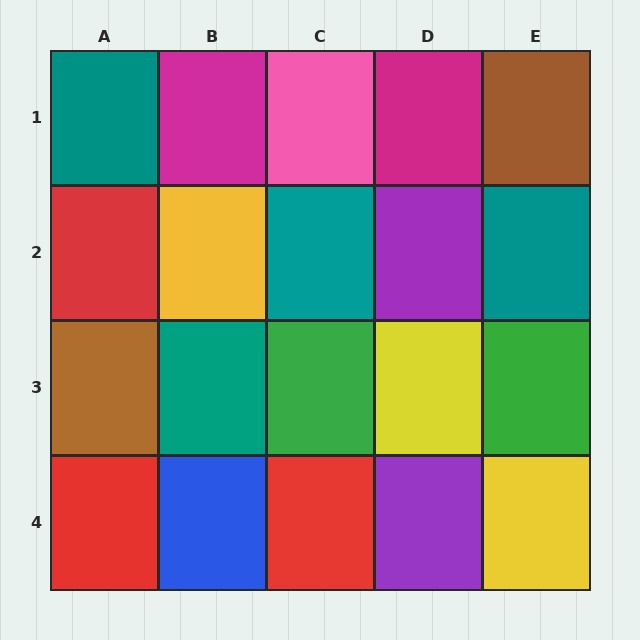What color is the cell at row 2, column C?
Teal.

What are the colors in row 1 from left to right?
Teal, magenta, pink, magenta, brown.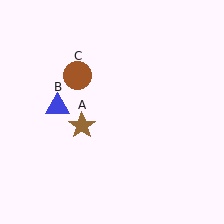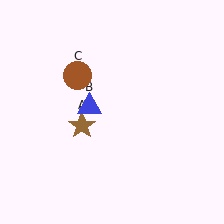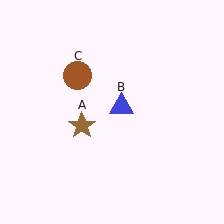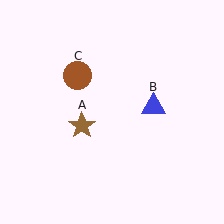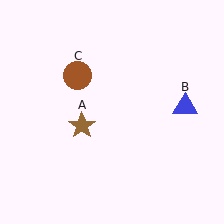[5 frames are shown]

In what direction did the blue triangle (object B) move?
The blue triangle (object B) moved right.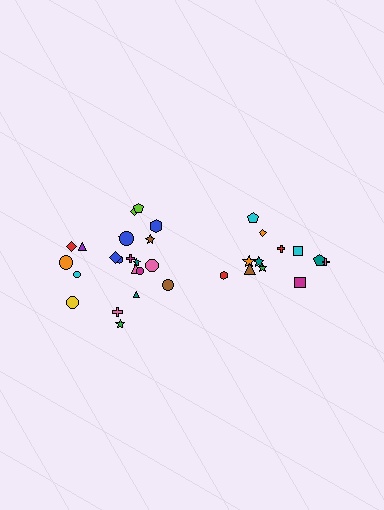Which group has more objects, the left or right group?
The left group.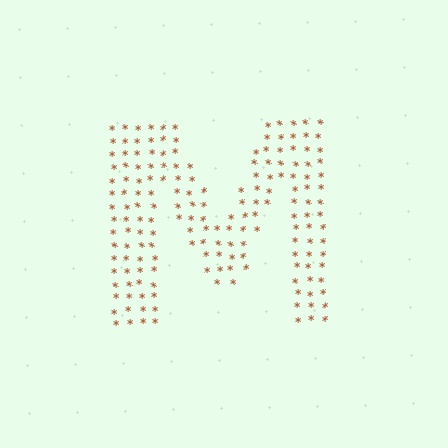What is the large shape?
The large shape is the letter M.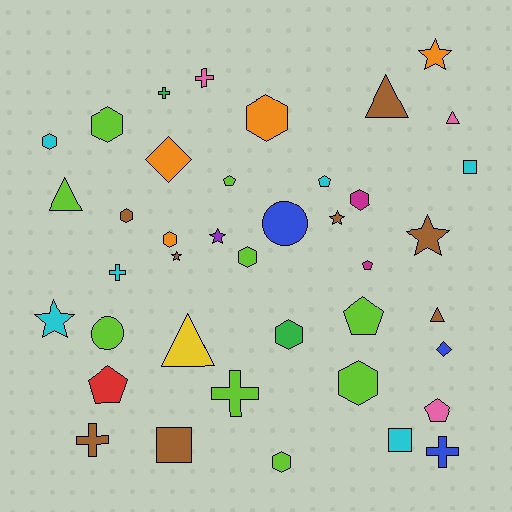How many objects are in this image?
There are 40 objects.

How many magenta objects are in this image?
There are 2 magenta objects.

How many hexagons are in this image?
There are 10 hexagons.